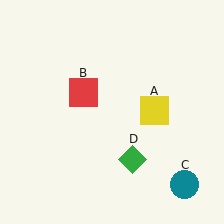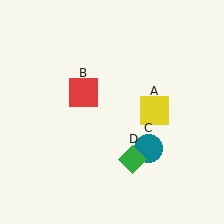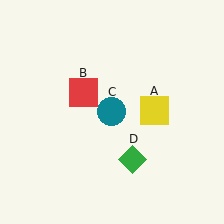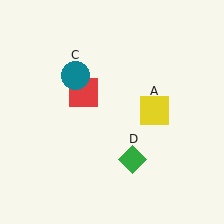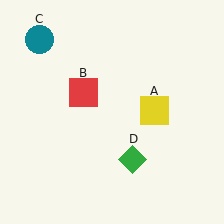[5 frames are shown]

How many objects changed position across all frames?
1 object changed position: teal circle (object C).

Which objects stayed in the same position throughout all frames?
Yellow square (object A) and red square (object B) and green diamond (object D) remained stationary.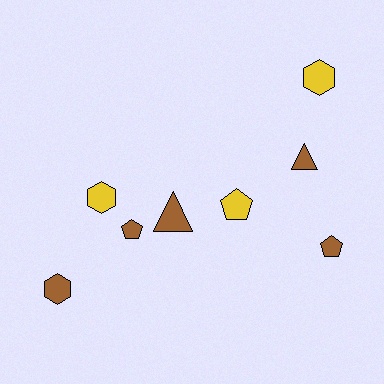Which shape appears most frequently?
Pentagon, with 3 objects.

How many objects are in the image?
There are 8 objects.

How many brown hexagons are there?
There is 1 brown hexagon.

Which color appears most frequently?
Brown, with 5 objects.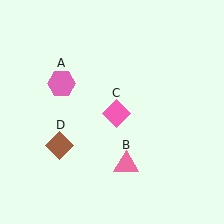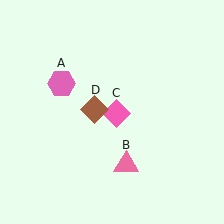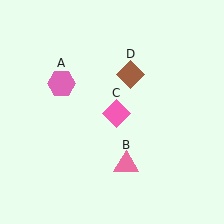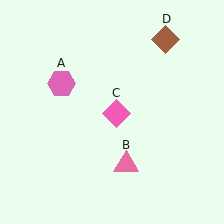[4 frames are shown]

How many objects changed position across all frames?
1 object changed position: brown diamond (object D).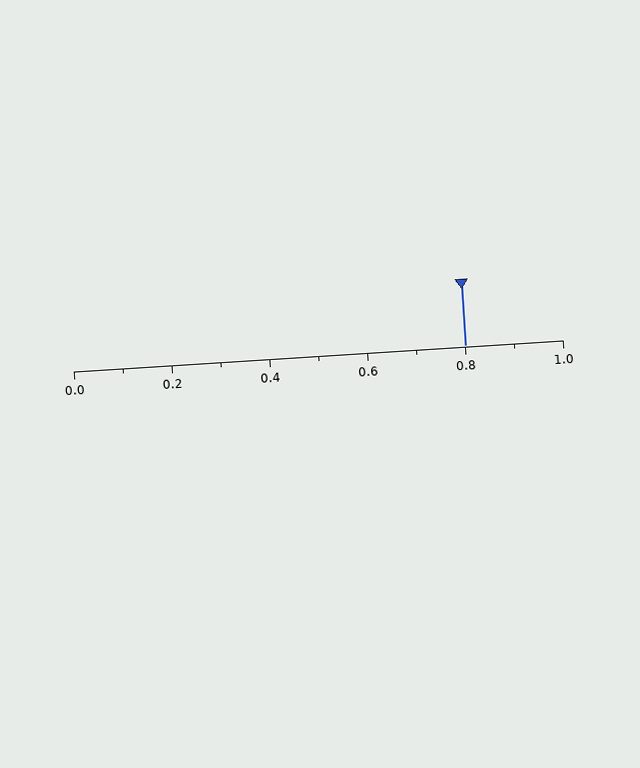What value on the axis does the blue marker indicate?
The marker indicates approximately 0.8.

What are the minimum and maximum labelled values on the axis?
The axis runs from 0.0 to 1.0.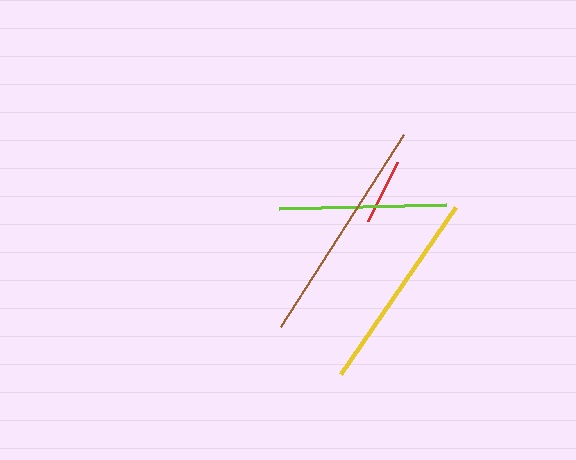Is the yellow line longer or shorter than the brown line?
The brown line is longer than the yellow line.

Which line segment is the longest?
The brown line is the longest at approximately 228 pixels.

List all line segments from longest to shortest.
From longest to shortest: brown, yellow, lime, red.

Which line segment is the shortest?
The red line is the shortest at approximately 66 pixels.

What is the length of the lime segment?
The lime segment is approximately 167 pixels long.